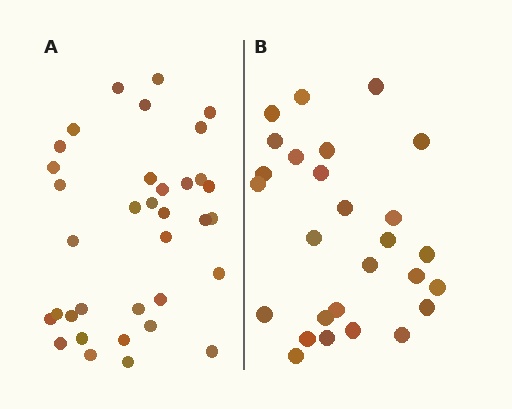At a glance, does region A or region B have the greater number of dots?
Region A (the left region) has more dots.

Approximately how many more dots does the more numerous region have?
Region A has roughly 8 or so more dots than region B.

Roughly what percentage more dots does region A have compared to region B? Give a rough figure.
About 30% more.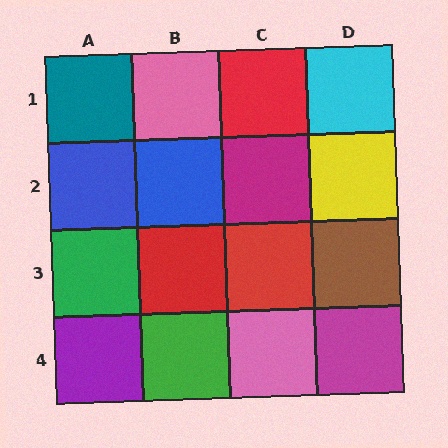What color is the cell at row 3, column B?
Red.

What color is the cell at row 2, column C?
Magenta.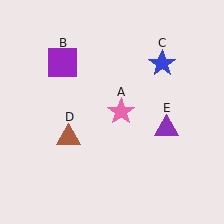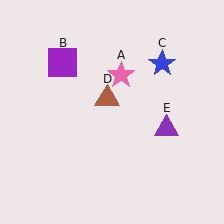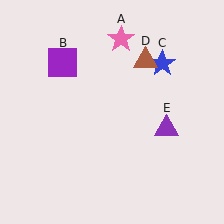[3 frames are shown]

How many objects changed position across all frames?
2 objects changed position: pink star (object A), brown triangle (object D).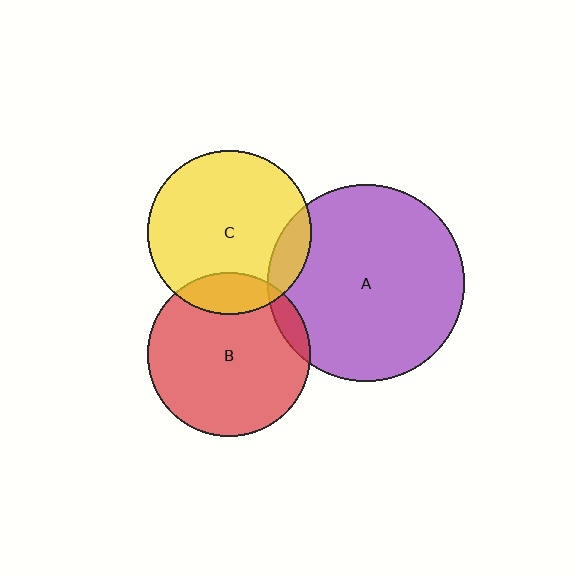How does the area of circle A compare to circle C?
Approximately 1.4 times.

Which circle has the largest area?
Circle A (purple).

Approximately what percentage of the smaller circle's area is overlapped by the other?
Approximately 5%.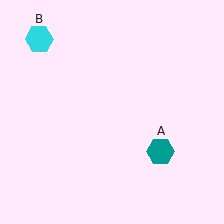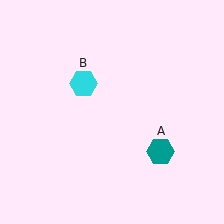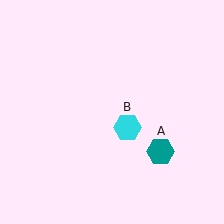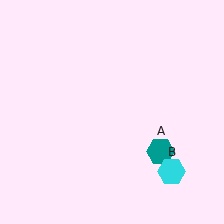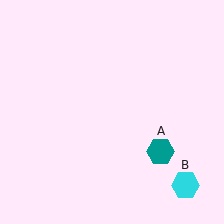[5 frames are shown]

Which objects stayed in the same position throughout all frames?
Teal hexagon (object A) remained stationary.